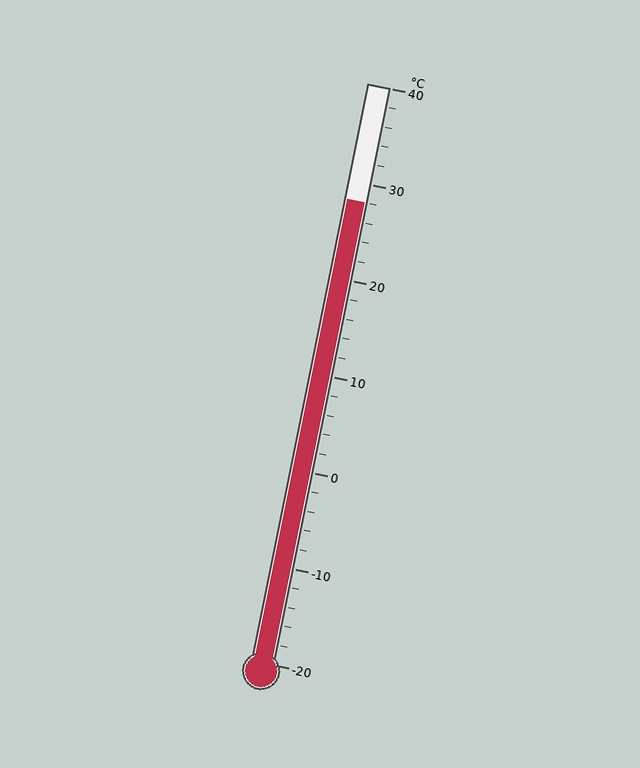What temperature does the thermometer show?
The thermometer shows approximately 28°C.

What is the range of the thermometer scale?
The thermometer scale ranges from -20°C to 40°C.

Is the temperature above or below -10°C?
The temperature is above -10°C.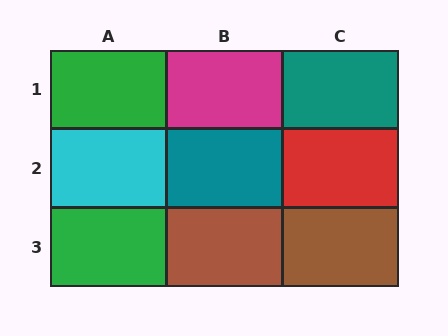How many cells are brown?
2 cells are brown.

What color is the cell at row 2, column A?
Cyan.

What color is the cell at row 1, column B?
Magenta.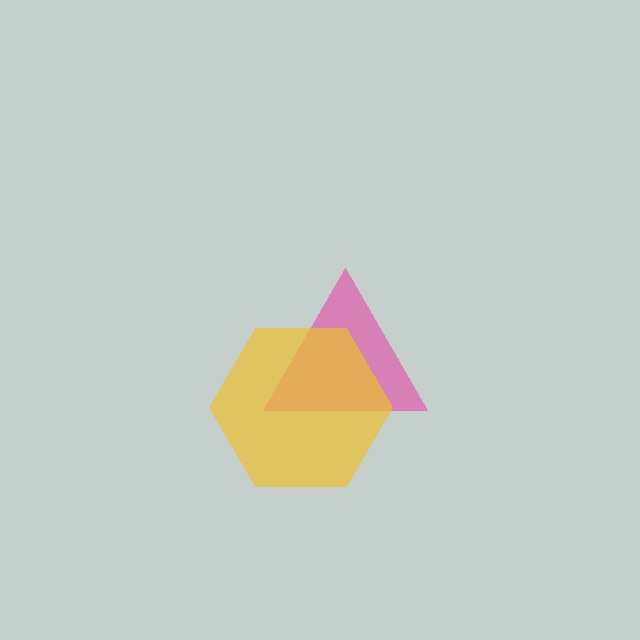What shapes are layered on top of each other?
The layered shapes are: a pink triangle, a yellow hexagon.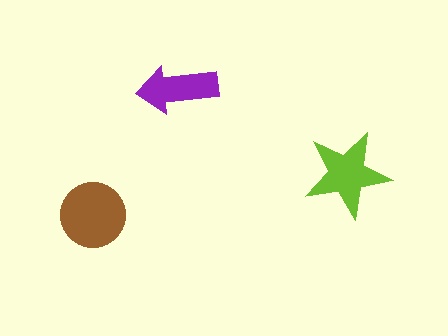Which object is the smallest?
The purple arrow.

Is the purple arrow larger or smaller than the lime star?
Smaller.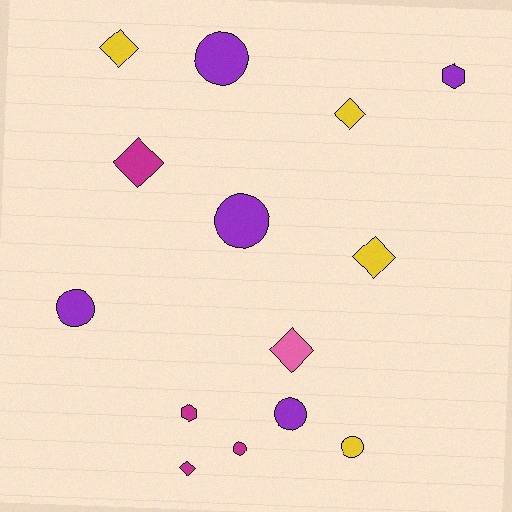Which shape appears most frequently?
Diamond, with 6 objects.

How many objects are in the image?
There are 14 objects.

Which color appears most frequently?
Purple, with 5 objects.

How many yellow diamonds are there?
There are 3 yellow diamonds.